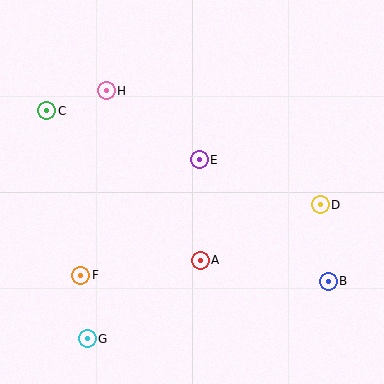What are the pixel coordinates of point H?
Point H is at (106, 91).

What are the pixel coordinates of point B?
Point B is at (328, 281).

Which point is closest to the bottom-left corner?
Point G is closest to the bottom-left corner.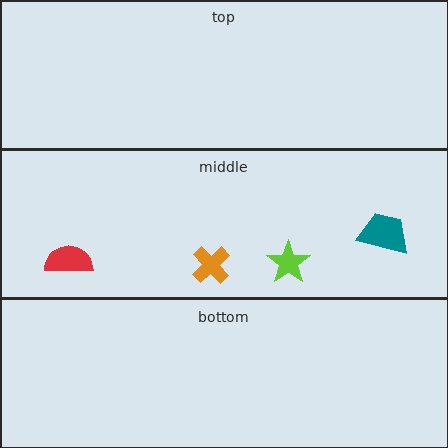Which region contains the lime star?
The middle region.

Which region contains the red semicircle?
The middle region.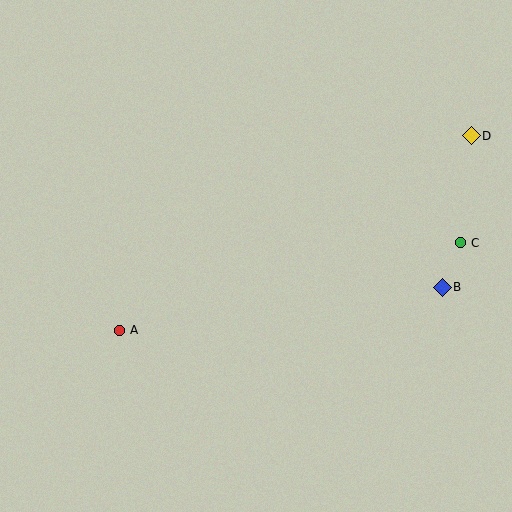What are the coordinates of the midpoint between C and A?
The midpoint between C and A is at (290, 287).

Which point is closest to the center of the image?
Point A at (119, 330) is closest to the center.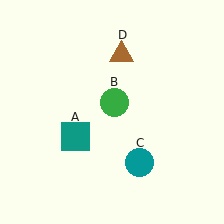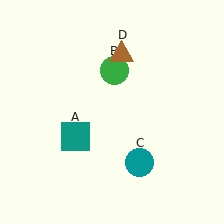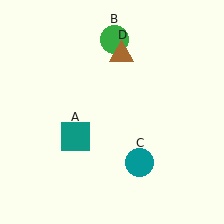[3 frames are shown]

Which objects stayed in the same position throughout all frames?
Teal square (object A) and teal circle (object C) and brown triangle (object D) remained stationary.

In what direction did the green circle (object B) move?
The green circle (object B) moved up.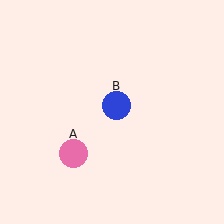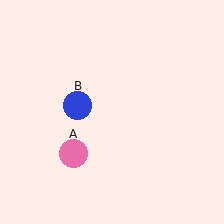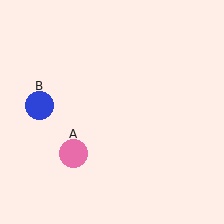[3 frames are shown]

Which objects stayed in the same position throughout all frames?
Pink circle (object A) remained stationary.